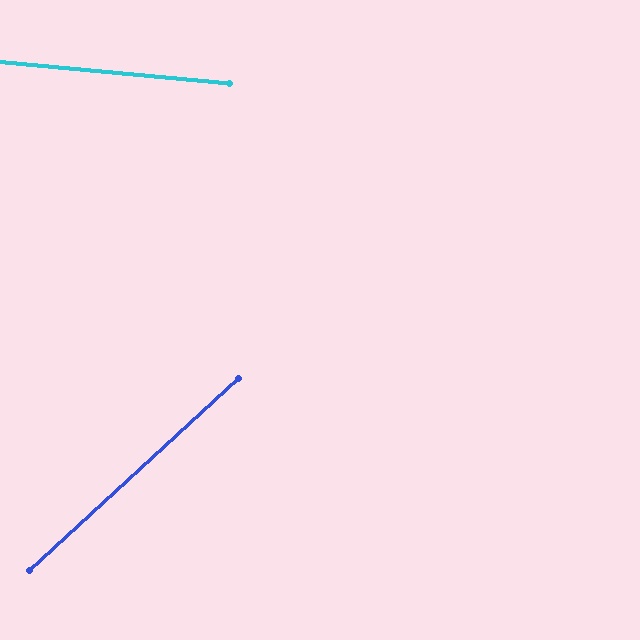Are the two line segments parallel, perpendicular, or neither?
Neither parallel nor perpendicular — they differ by about 48°.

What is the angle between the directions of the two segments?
Approximately 48 degrees.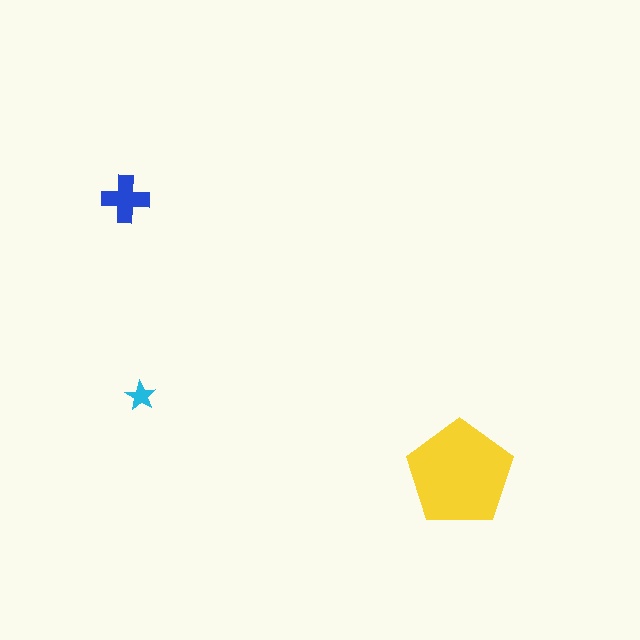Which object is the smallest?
The cyan star.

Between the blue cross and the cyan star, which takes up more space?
The blue cross.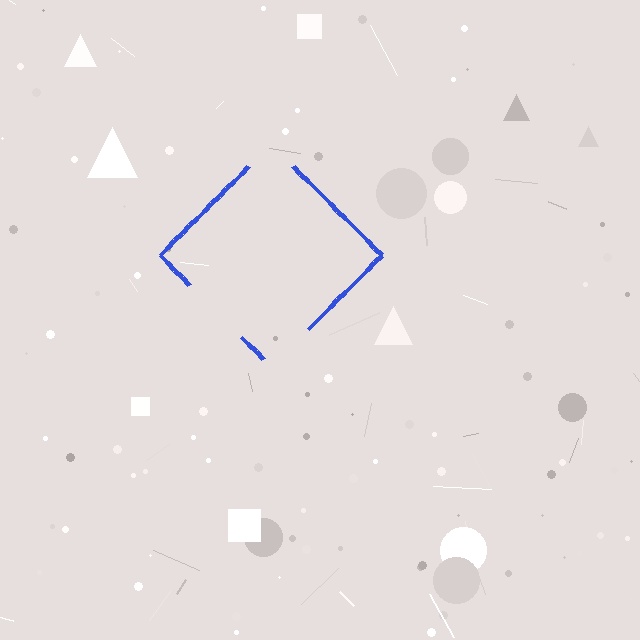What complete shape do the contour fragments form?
The contour fragments form a diamond.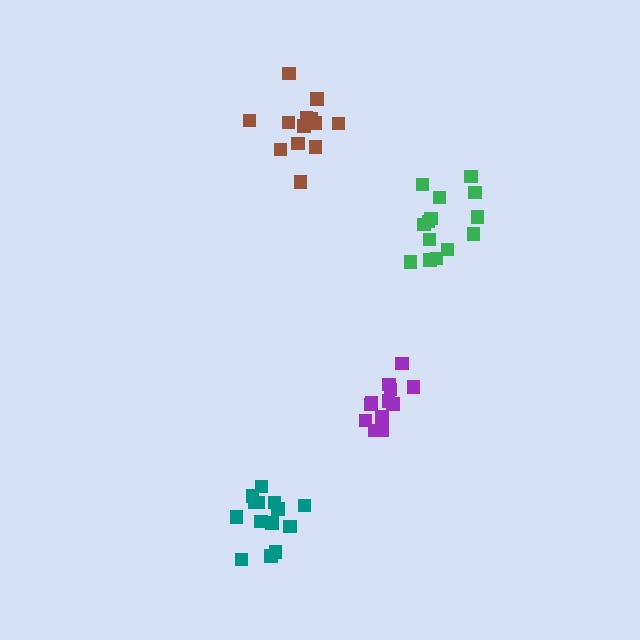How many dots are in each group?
Group 1: 14 dots, Group 2: 12 dots, Group 3: 14 dots, Group 4: 13 dots (53 total).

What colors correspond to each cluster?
The clusters are colored: green, purple, teal, brown.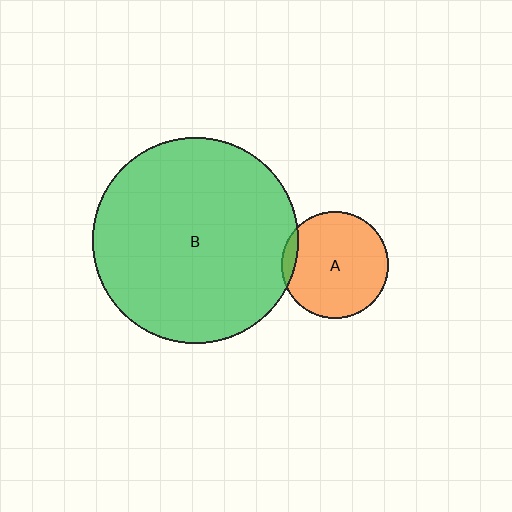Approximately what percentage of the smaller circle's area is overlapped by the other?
Approximately 5%.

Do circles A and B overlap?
Yes.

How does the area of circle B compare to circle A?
Approximately 3.7 times.